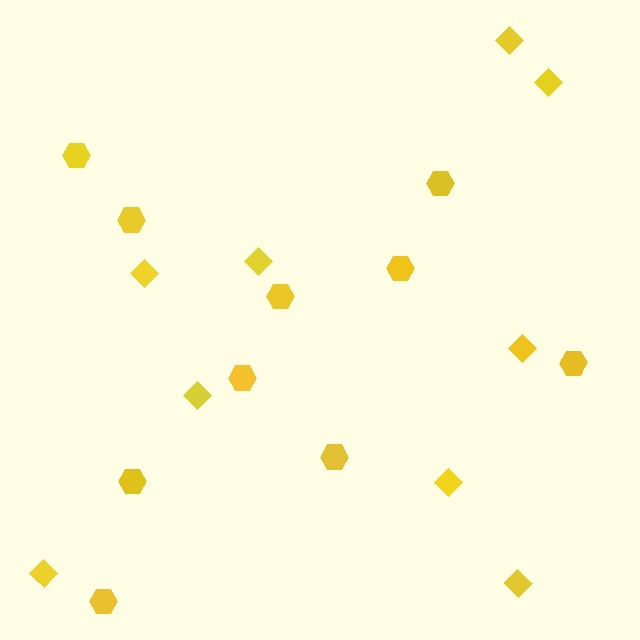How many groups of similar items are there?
There are 2 groups: one group of hexagons (10) and one group of diamonds (9).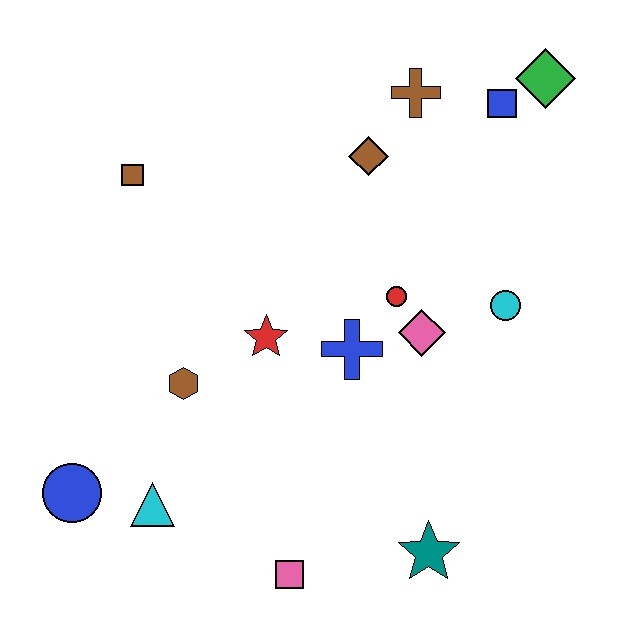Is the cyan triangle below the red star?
Yes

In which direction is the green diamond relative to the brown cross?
The green diamond is to the right of the brown cross.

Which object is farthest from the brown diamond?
The blue circle is farthest from the brown diamond.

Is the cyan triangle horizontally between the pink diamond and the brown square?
Yes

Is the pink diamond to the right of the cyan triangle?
Yes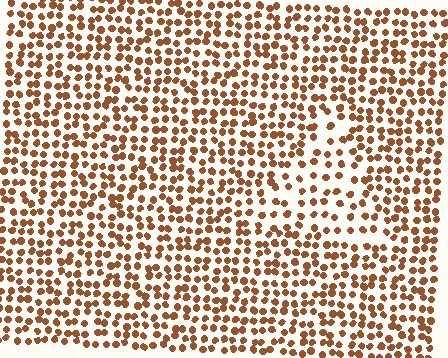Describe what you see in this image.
The image contains small brown elements arranged at two different densities. A triangle-shaped region is visible where the elements are less densely packed than the surrounding area.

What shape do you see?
I see a triangle.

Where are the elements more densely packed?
The elements are more densely packed outside the triangle boundary.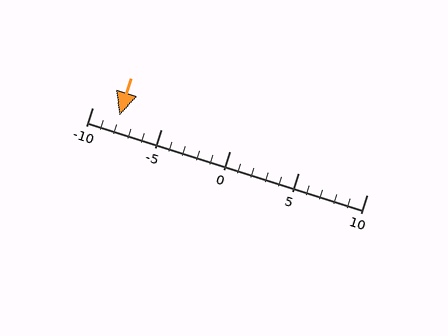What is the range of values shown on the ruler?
The ruler shows values from -10 to 10.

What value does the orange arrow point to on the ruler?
The orange arrow points to approximately -8.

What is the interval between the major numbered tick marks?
The major tick marks are spaced 5 units apart.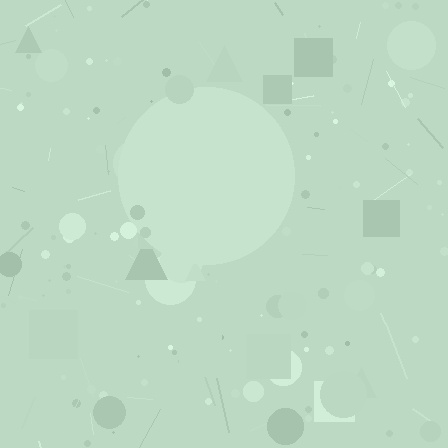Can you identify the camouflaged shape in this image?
The camouflaged shape is a circle.